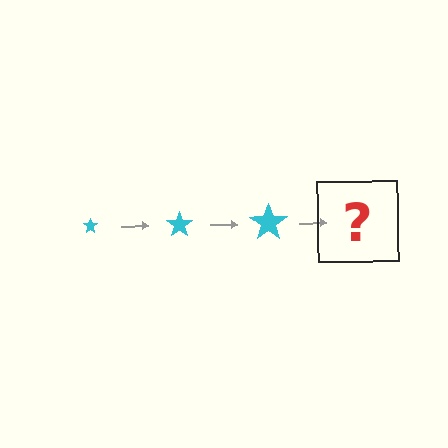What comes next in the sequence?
The next element should be a cyan star, larger than the previous one.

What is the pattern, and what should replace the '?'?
The pattern is that the star gets progressively larger each step. The '?' should be a cyan star, larger than the previous one.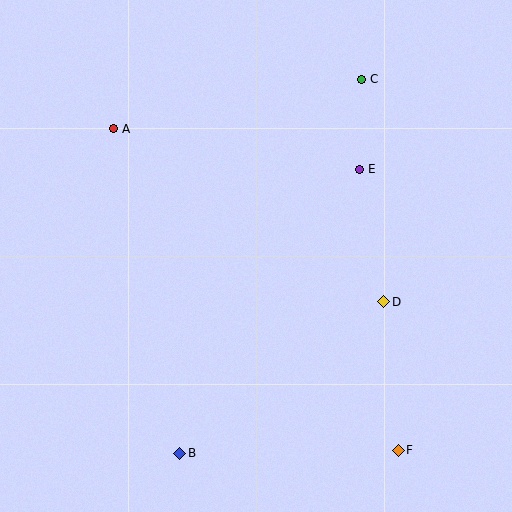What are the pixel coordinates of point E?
Point E is at (360, 169).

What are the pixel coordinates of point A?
Point A is at (114, 129).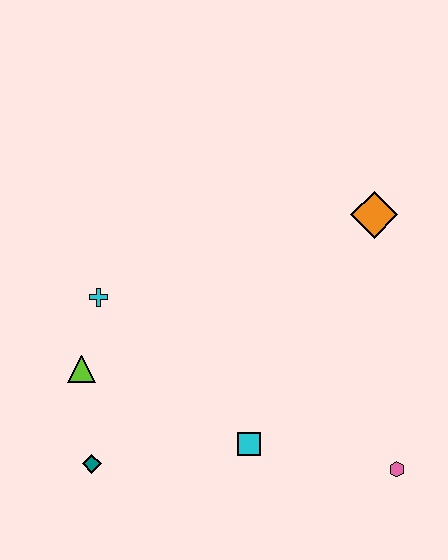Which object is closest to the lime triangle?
The cyan cross is closest to the lime triangle.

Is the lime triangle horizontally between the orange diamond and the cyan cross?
No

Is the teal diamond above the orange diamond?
No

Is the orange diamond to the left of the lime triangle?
No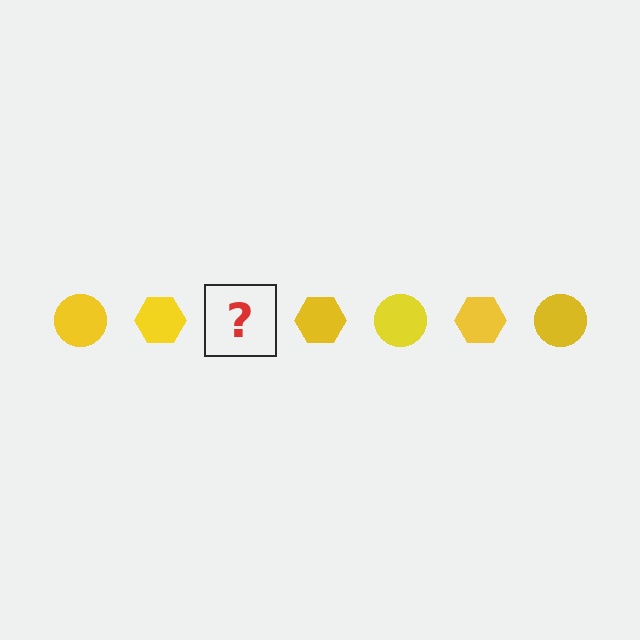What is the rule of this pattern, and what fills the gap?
The rule is that the pattern cycles through circle, hexagon shapes in yellow. The gap should be filled with a yellow circle.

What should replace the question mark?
The question mark should be replaced with a yellow circle.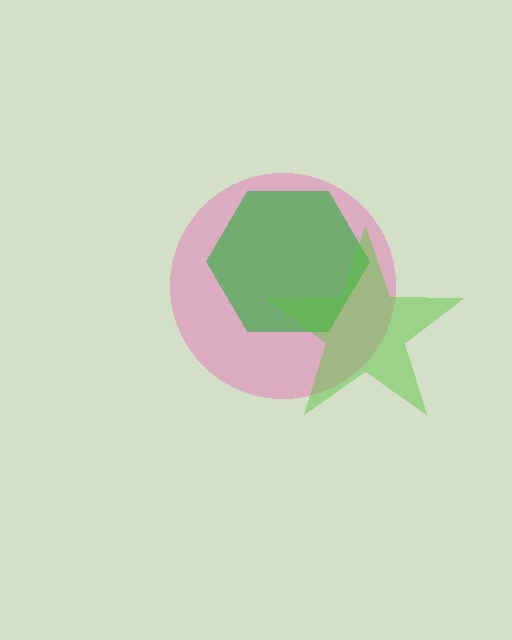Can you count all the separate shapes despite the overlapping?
Yes, there are 3 separate shapes.